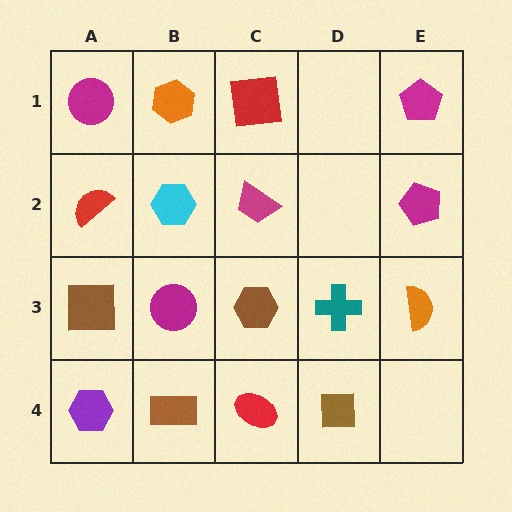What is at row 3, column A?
A brown square.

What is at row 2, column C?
A magenta trapezoid.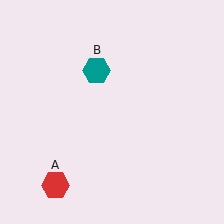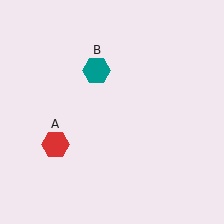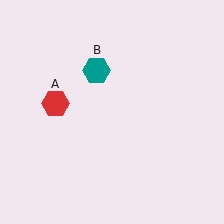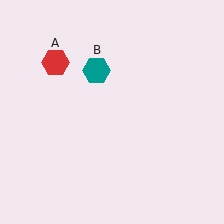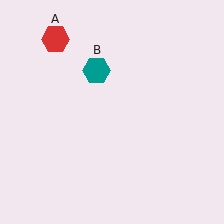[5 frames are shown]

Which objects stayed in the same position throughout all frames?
Teal hexagon (object B) remained stationary.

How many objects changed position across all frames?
1 object changed position: red hexagon (object A).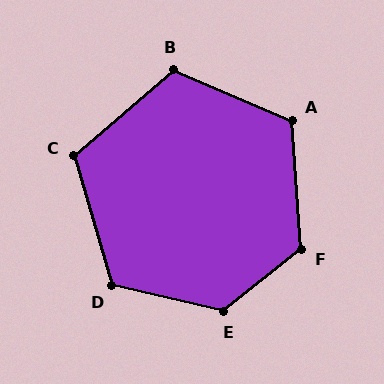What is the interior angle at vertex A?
Approximately 117 degrees (obtuse).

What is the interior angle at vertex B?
Approximately 116 degrees (obtuse).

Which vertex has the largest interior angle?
E, at approximately 129 degrees.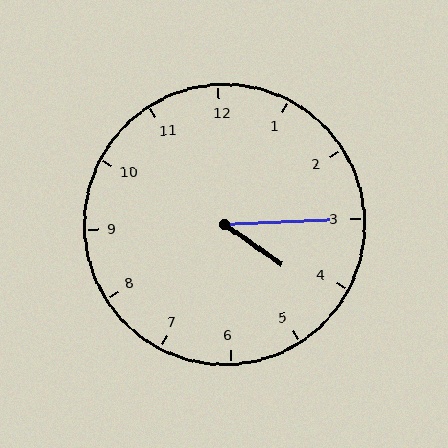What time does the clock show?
4:15.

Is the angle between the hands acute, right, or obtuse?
It is acute.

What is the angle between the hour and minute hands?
Approximately 38 degrees.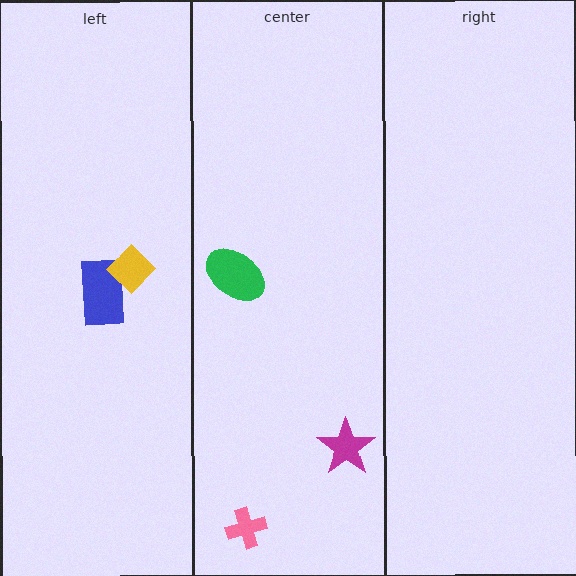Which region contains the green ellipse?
The center region.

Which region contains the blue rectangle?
The left region.